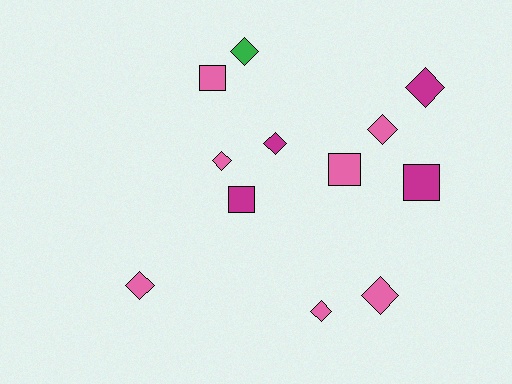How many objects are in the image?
There are 12 objects.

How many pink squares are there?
There are 2 pink squares.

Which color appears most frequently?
Pink, with 7 objects.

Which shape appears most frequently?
Diamond, with 8 objects.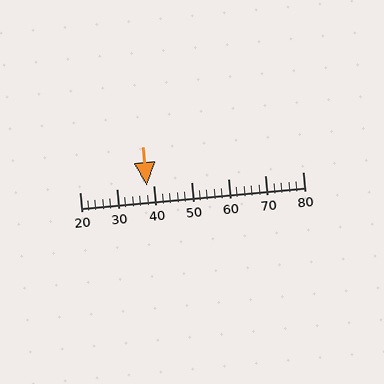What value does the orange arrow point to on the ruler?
The orange arrow points to approximately 38.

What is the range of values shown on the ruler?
The ruler shows values from 20 to 80.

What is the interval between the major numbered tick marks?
The major tick marks are spaced 10 units apart.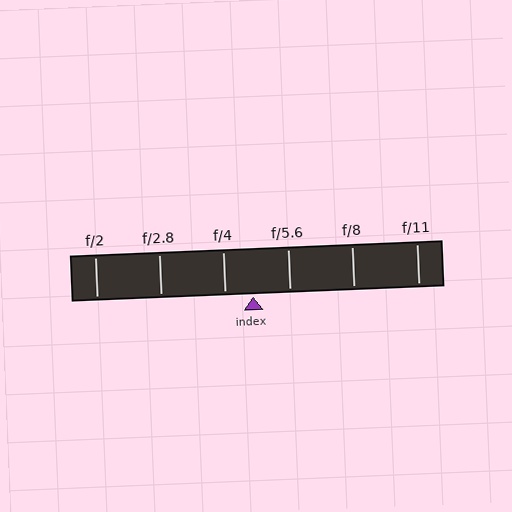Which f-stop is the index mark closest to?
The index mark is closest to f/4.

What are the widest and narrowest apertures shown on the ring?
The widest aperture shown is f/2 and the narrowest is f/11.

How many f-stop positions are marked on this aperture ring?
There are 6 f-stop positions marked.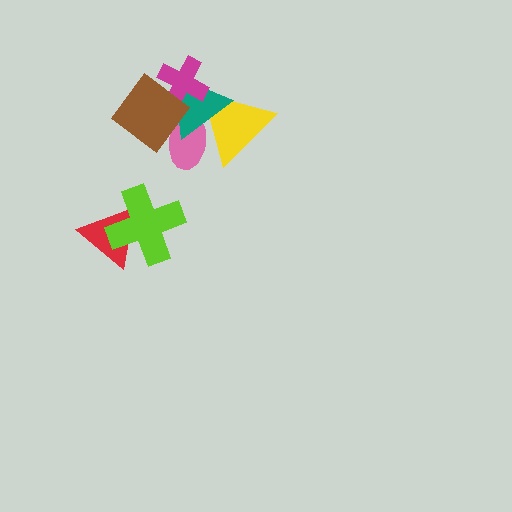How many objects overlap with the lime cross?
1 object overlaps with the lime cross.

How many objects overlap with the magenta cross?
2 objects overlap with the magenta cross.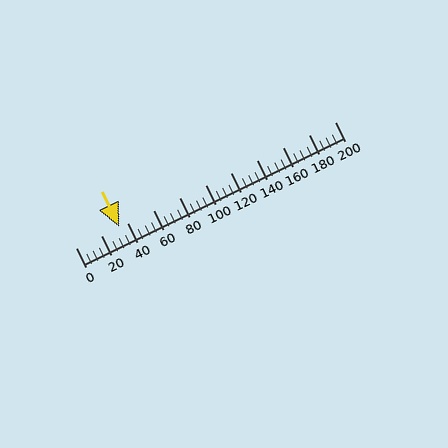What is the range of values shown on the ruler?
The ruler shows values from 0 to 200.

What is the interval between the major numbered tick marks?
The major tick marks are spaced 20 units apart.